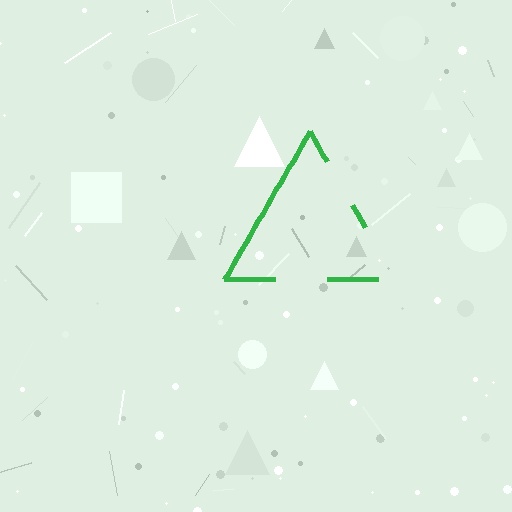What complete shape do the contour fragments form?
The contour fragments form a triangle.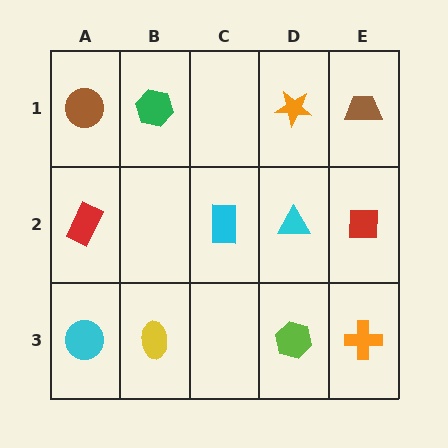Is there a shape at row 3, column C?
No, that cell is empty.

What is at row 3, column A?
A cyan circle.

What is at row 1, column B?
A green hexagon.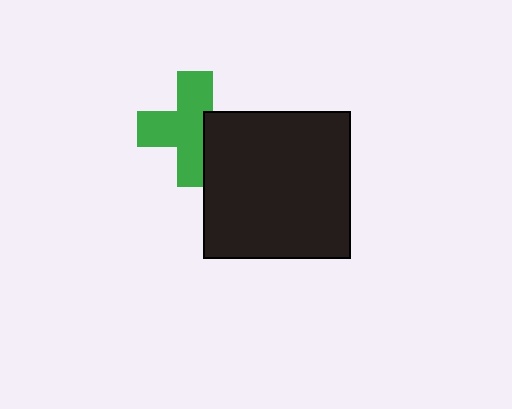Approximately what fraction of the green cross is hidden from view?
Roughly 31% of the green cross is hidden behind the black square.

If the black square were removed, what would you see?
You would see the complete green cross.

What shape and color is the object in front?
The object in front is a black square.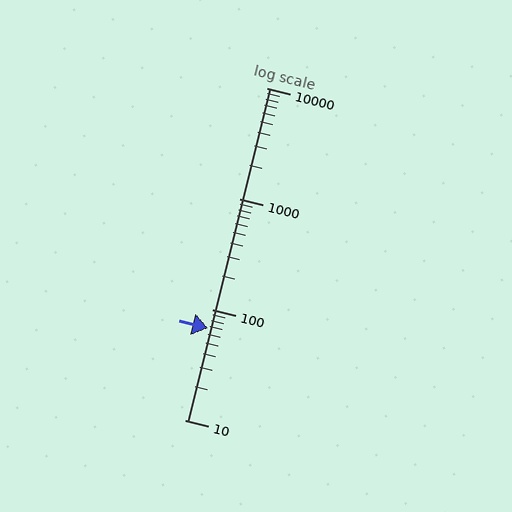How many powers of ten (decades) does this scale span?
The scale spans 3 decades, from 10 to 10000.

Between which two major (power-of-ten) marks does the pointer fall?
The pointer is between 10 and 100.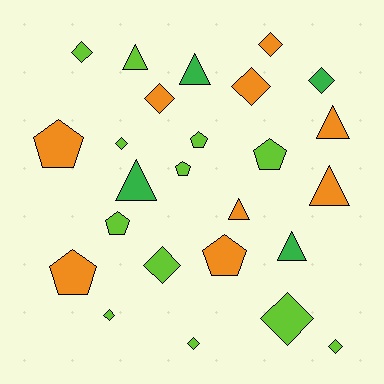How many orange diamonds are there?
There are 3 orange diamonds.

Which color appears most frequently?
Lime, with 12 objects.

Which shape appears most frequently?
Diamond, with 11 objects.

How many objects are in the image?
There are 25 objects.